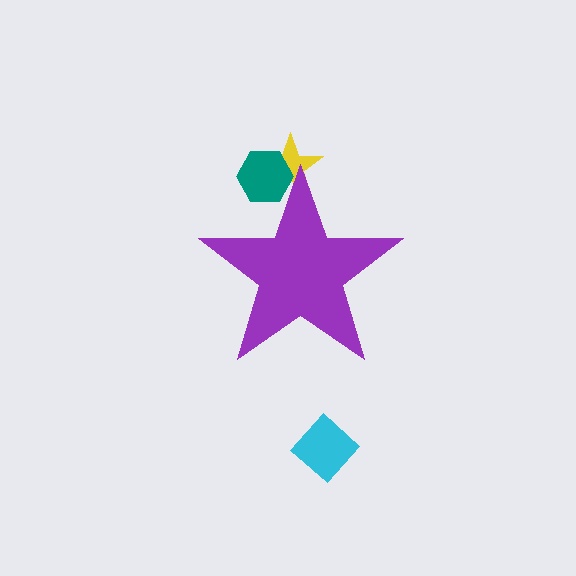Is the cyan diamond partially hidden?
No, the cyan diamond is fully visible.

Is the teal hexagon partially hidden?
Yes, the teal hexagon is partially hidden behind the purple star.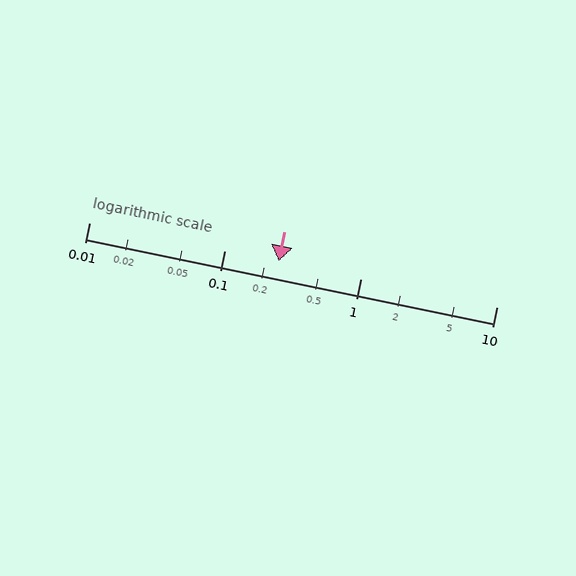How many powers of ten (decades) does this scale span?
The scale spans 3 decades, from 0.01 to 10.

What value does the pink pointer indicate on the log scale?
The pointer indicates approximately 0.25.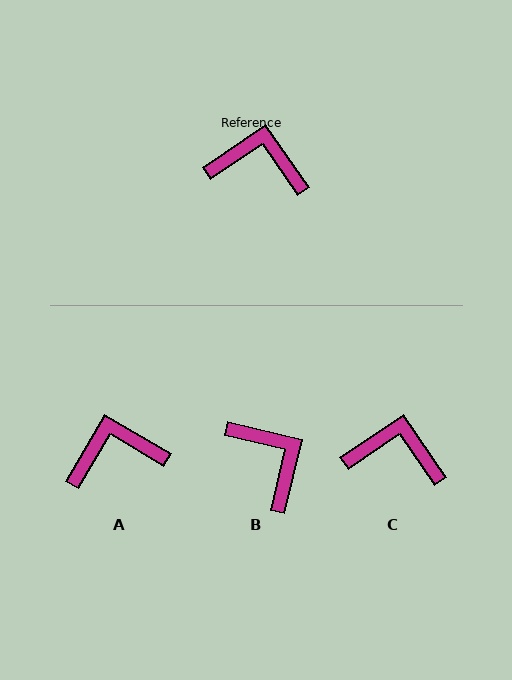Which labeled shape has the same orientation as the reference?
C.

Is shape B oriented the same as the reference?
No, it is off by about 48 degrees.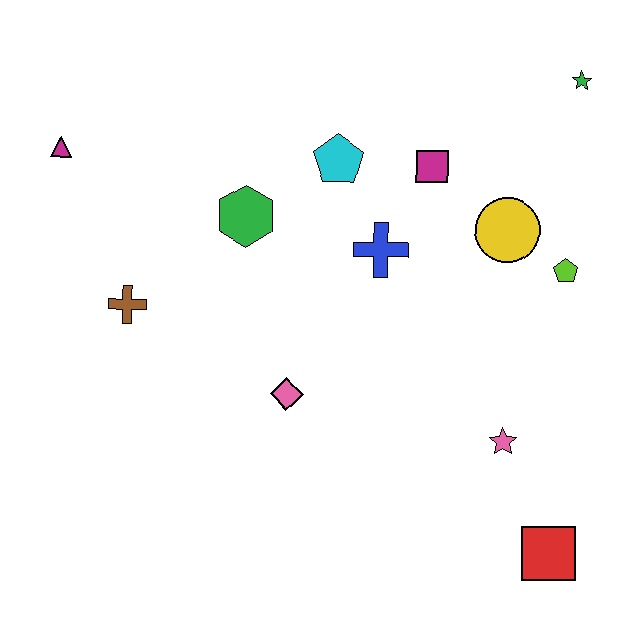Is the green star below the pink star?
No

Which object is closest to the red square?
The pink star is closest to the red square.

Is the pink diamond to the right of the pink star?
No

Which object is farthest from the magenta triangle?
The red square is farthest from the magenta triangle.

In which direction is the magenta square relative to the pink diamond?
The magenta square is above the pink diamond.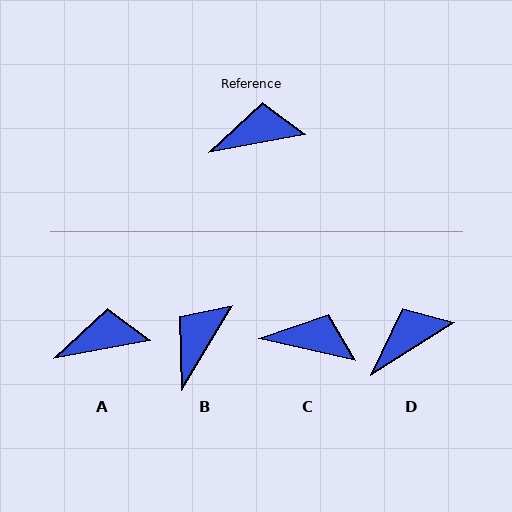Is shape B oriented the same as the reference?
No, it is off by about 49 degrees.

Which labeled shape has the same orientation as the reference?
A.